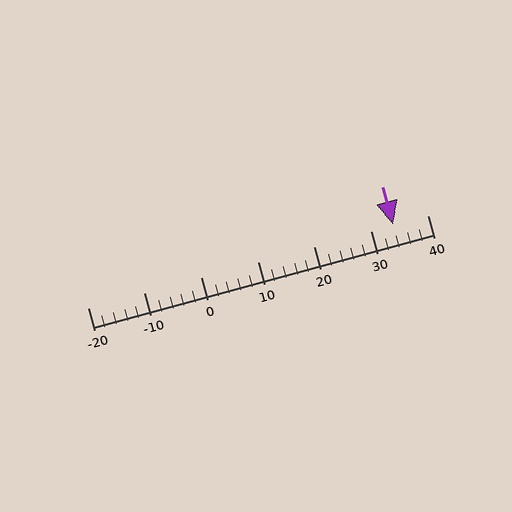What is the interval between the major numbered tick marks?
The major tick marks are spaced 10 units apart.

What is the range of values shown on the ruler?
The ruler shows values from -20 to 40.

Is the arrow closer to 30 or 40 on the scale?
The arrow is closer to 30.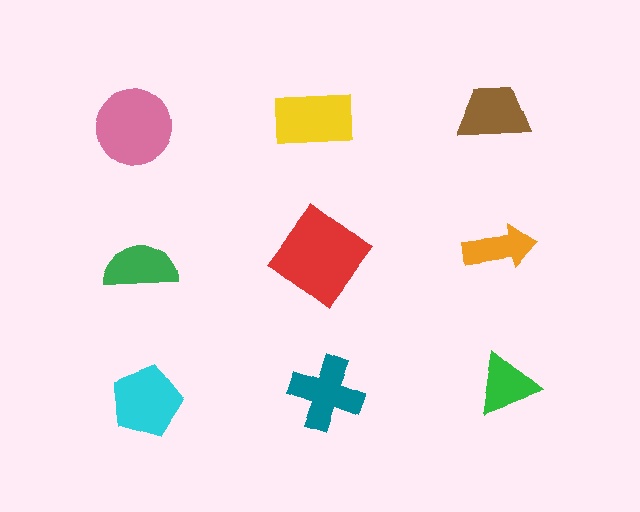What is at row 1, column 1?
A pink circle.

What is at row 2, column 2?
A red diamond.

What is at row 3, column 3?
A green triangle.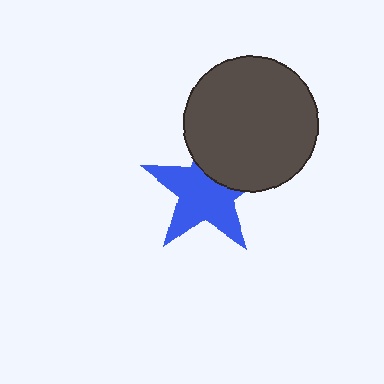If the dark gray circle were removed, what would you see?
You would see the complete blue star.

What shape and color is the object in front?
The object in front is a dark gray circle.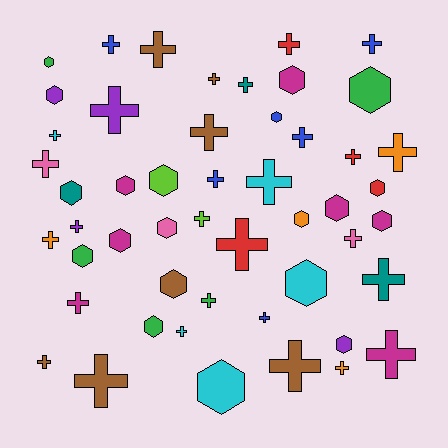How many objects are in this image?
There are 50 objects.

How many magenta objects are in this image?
There are 7 magenta objects.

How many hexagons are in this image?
There are 20 hexagons.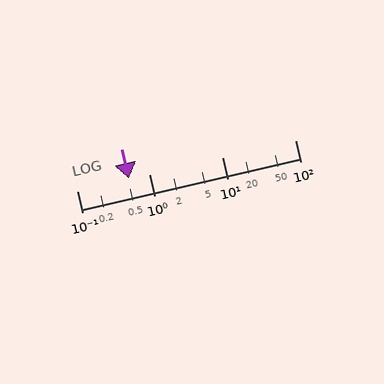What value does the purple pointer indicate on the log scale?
The pointer indicates approximately 0.52.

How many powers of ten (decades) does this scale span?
The scale spans 3 decades, from 0.1 to 100.